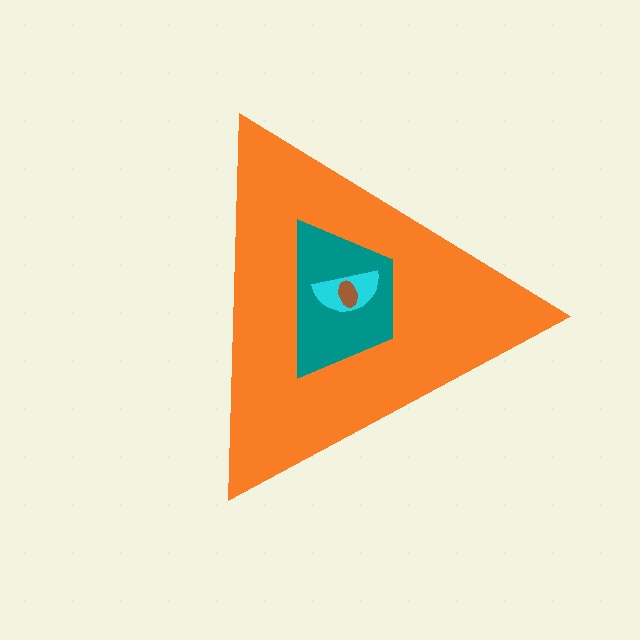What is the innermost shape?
The brown ellipse.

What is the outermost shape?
The orange triangle.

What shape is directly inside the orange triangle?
The teal trapezoid.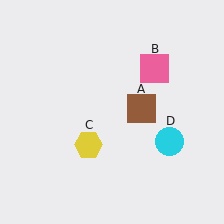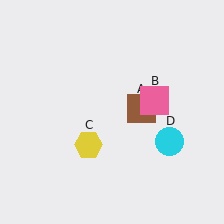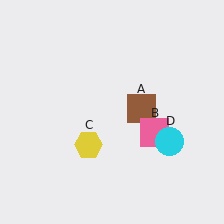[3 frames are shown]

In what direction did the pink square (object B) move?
The pink square (object B) moved down.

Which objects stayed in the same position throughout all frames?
Brown square (object A) and yellow hexagon (object C) and cyan circle (object D) remained stationary.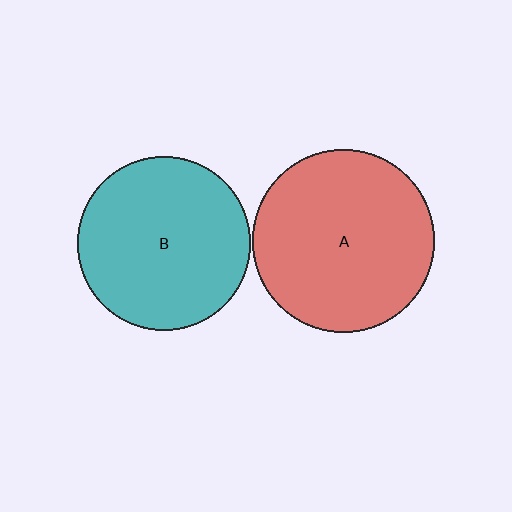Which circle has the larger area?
Circle A (red).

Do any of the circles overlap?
No, none of the circles overlap.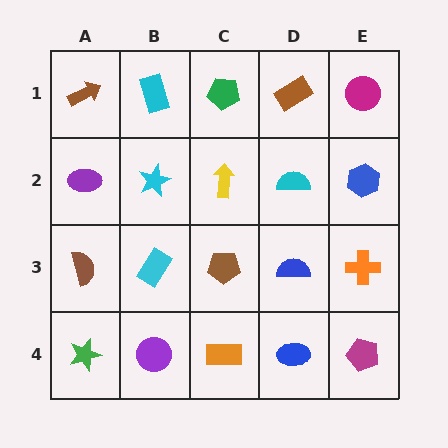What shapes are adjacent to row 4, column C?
A brown pentagon (row 3, column C), a purple circle (row 4, column B), a blue ellipse (row 4, column D).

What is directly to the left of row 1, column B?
A brown arrow.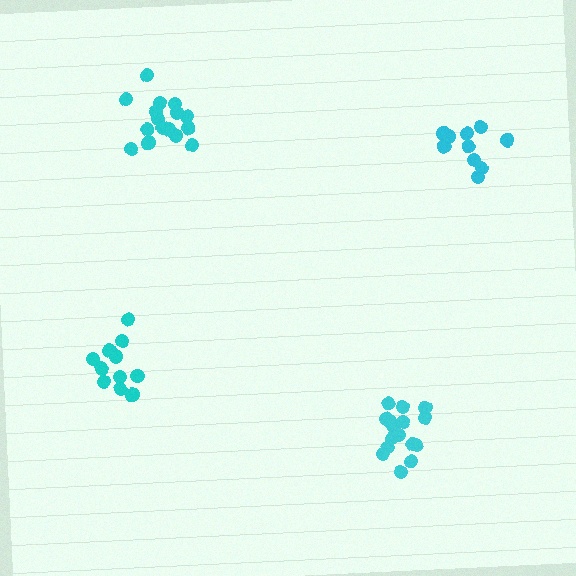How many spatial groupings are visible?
There are 4 spatial groupings.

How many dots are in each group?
Group 1: 16 dots, Group 2: 16 dots, Group 3: 11 dots, Group 4: 11 dots (54 total).